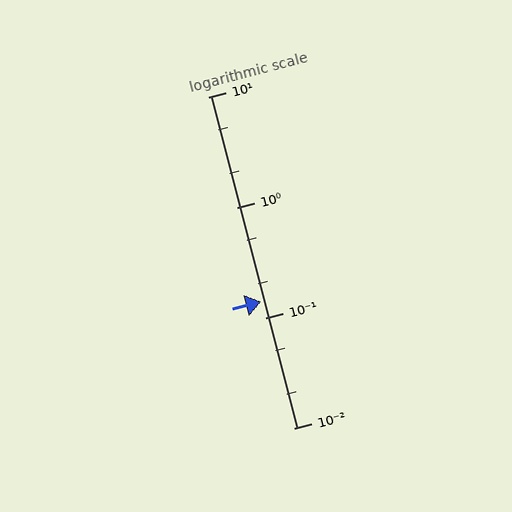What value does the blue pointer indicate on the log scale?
The pointer indicates approximately 0.14.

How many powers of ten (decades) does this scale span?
The scale spans 3 decades, from 0.01 to 10.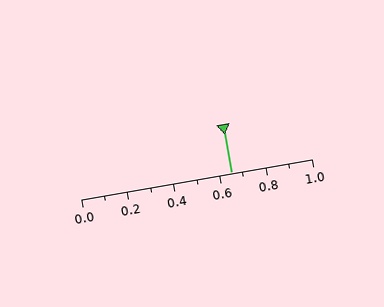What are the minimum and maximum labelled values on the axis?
The axis runs from 0.0 to 1.0.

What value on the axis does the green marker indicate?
The marker indicates approximately 0.65.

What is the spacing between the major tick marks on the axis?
The major ticks are spaced 0.2 apart.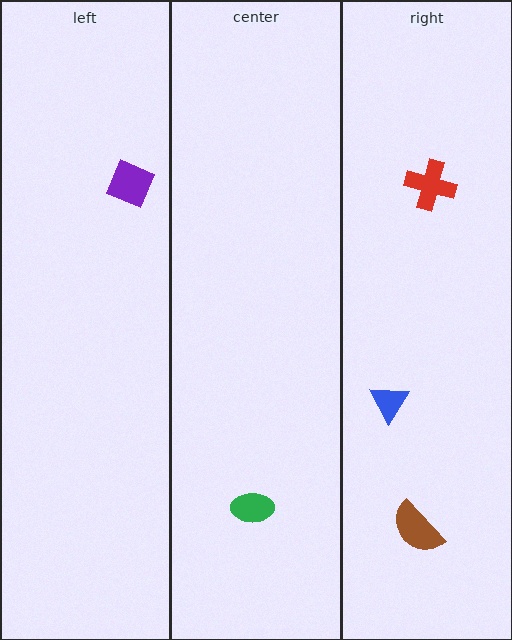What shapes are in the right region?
The brown semicircle, the blue triangle, the red cross.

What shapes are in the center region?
The green ellipse.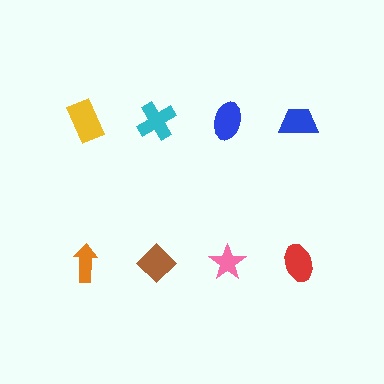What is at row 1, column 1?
A yellow rectangle.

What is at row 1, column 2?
A cyan cross.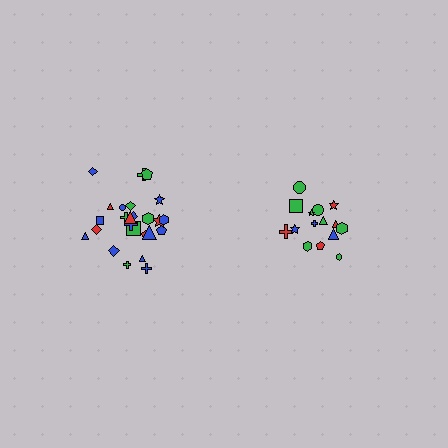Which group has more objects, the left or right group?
The left group.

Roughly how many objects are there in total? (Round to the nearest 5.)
Roughly 40 objects in total.